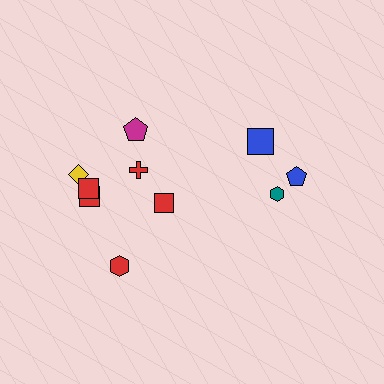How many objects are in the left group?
There are 7 objects.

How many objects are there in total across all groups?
There are 10 objects.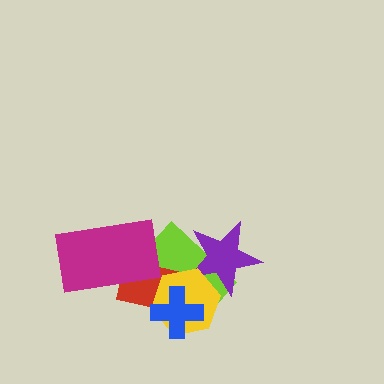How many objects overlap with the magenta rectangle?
2 objects overlap with the magenta rectangle.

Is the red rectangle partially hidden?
Yes, it is partially covered by another shape.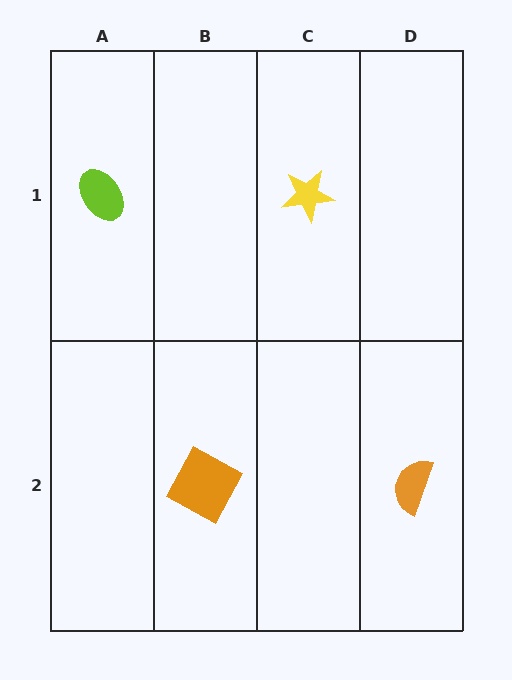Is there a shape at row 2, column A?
No, that cell is empty.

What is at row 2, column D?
An orange semicircle.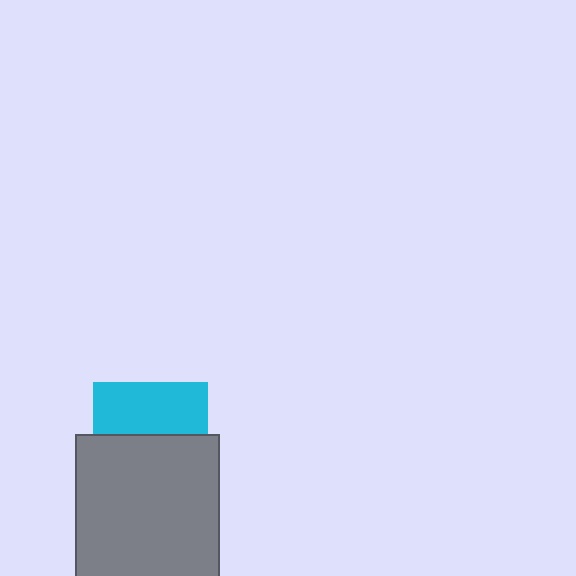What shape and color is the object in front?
The object in front is a gray square.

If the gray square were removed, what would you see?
You would see the complete cyan square.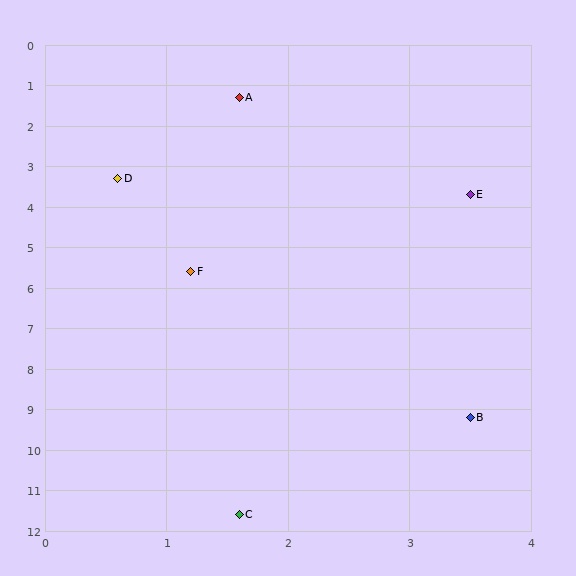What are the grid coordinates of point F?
Point F is at approximately (1.2, 5.6).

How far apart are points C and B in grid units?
Points C and B are about 3.1 grid units apart.